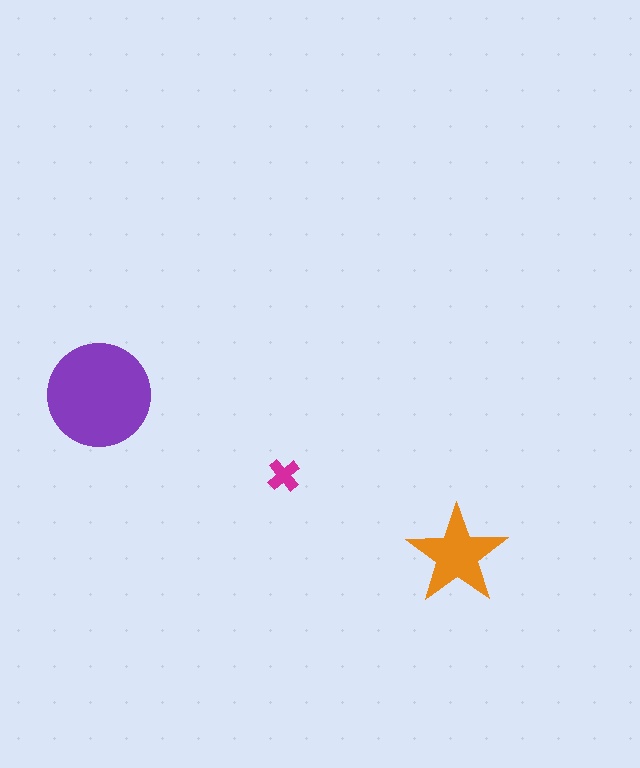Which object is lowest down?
The orange star is bottommost.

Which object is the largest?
The purple circle.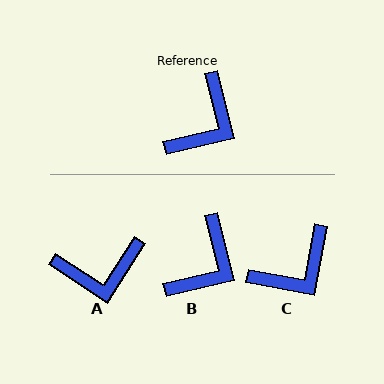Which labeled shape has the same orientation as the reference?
B.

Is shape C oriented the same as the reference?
No, it is off by about 24 degrees.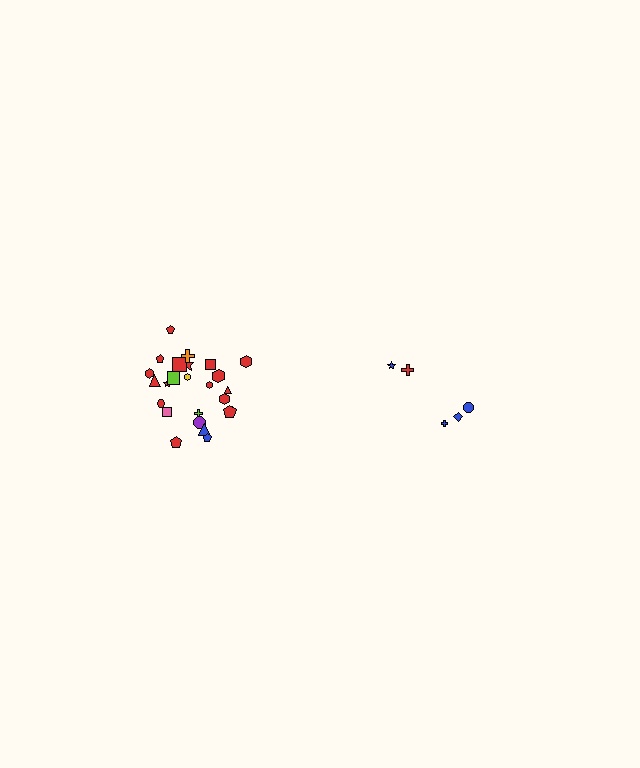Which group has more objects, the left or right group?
The left group.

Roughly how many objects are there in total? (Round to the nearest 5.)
Roughly 30 objects in total.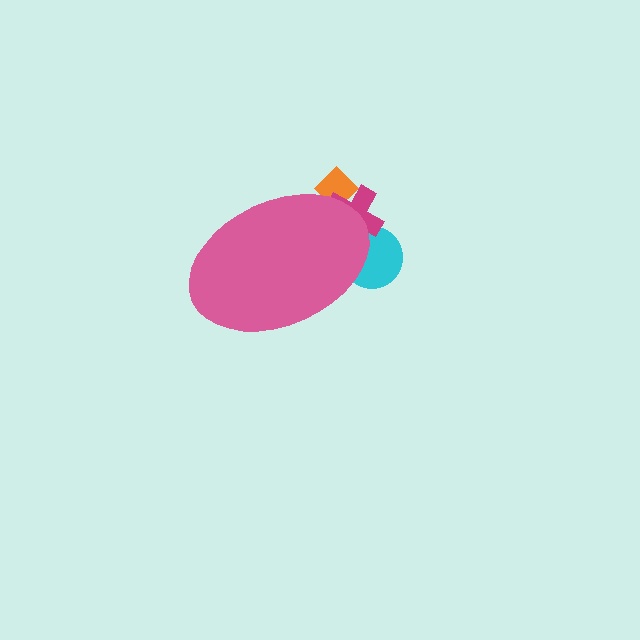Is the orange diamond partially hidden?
Yes, the orange diamond is partially hidden behind the pink ellipse.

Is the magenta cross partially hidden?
Yes, the magenta cross is partially hidden behind the pink ellipse.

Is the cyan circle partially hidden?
Yes, the cyan circle is partially hidden behind the pink ellipse.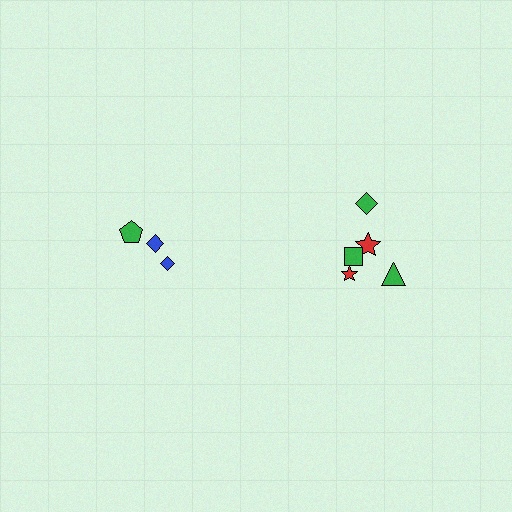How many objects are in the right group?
There are 5 objects.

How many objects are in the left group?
There are 3 objects.